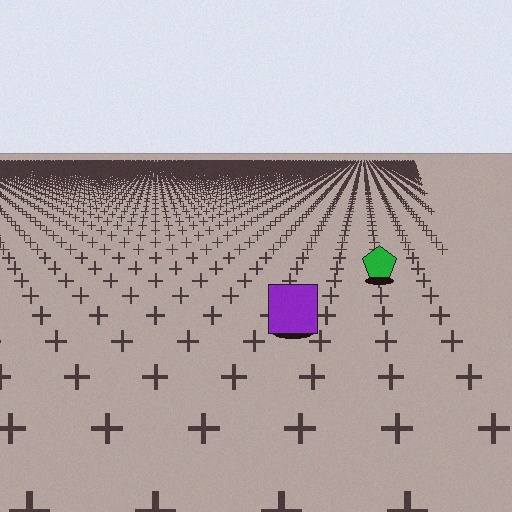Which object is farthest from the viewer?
The green pentagon is farthest from the viewer. It appears smaller and the ground texture around it is denser.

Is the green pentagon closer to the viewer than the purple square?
No. The purple square is closer — you can tell from the texture gradient: the ground texture is coarser near it.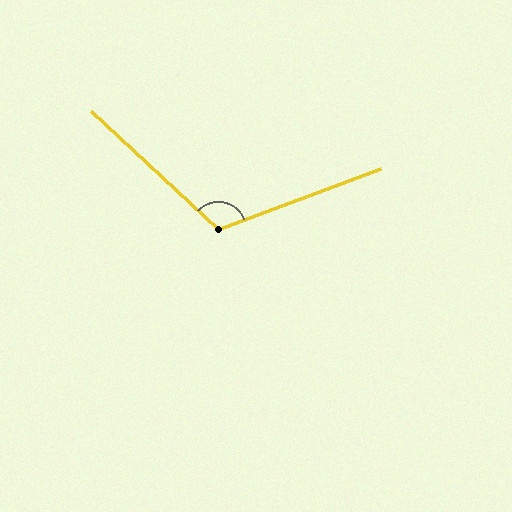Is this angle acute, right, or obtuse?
It is obtuse.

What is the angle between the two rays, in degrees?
Approximately 117 degrees.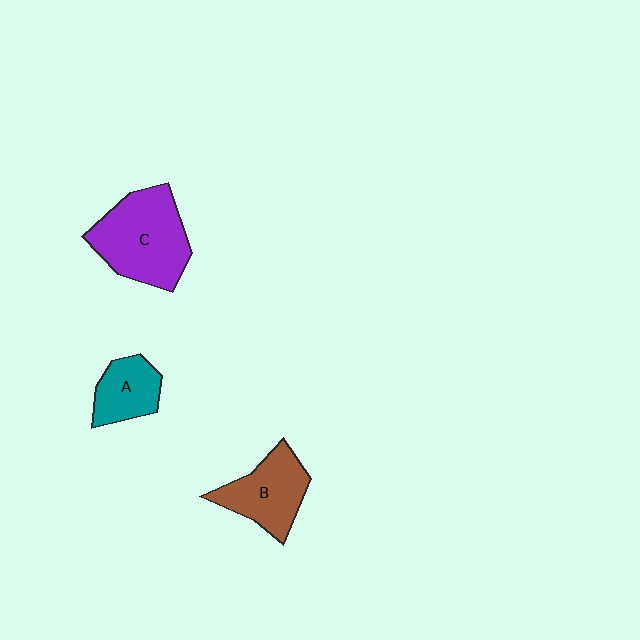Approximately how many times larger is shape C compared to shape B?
Approximately 1.4 times.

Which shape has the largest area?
Shape C (purple).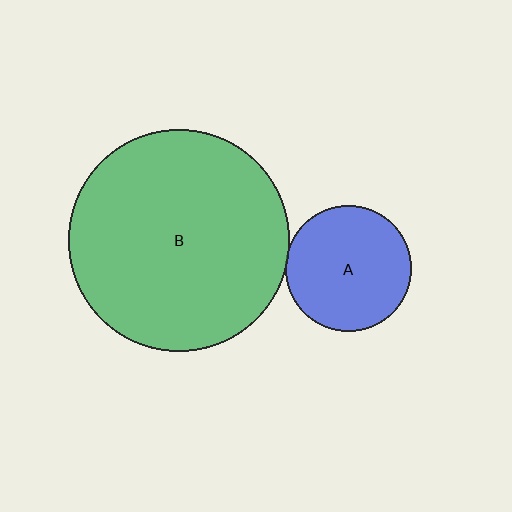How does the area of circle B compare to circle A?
Approximately 3.1 times.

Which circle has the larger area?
Circle B (green).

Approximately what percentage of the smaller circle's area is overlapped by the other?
Approximately 5%.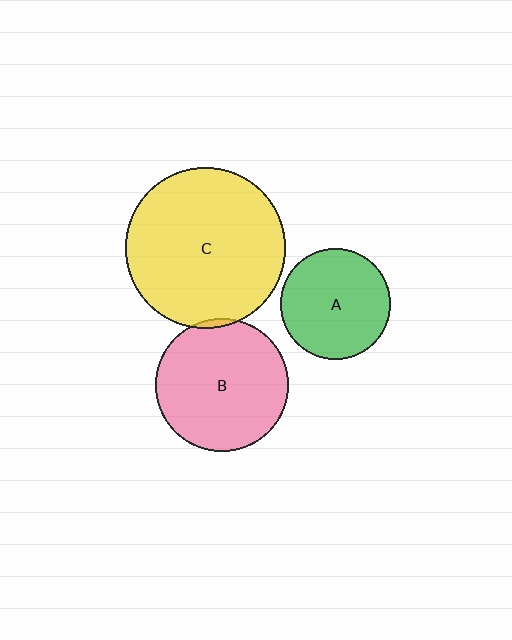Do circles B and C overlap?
Yes.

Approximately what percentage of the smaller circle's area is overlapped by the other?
Approximately 5%.